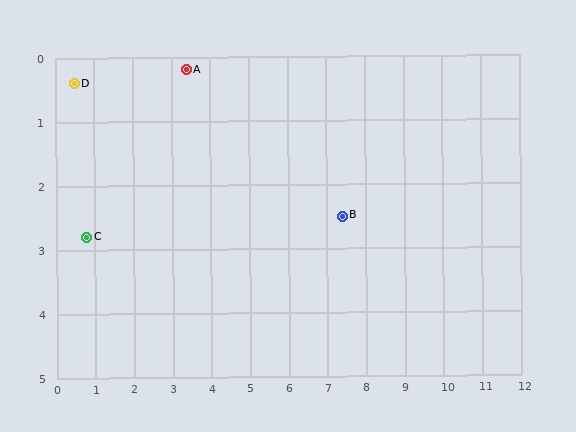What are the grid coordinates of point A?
Point A is at approximately (3.4, 0.2).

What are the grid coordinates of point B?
Point B is at approximately (7.4, 2.5).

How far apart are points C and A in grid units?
Points C and A are about 3.7 grid units apart.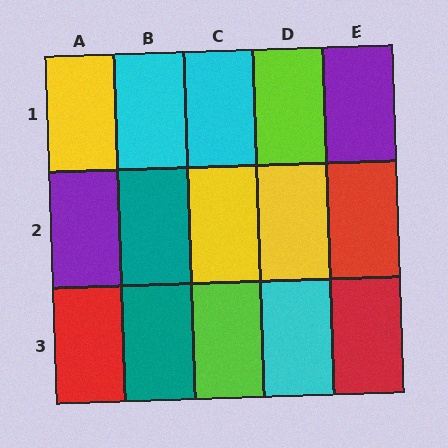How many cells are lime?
2 cells are lime.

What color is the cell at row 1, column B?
Cyan.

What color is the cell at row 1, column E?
Purple.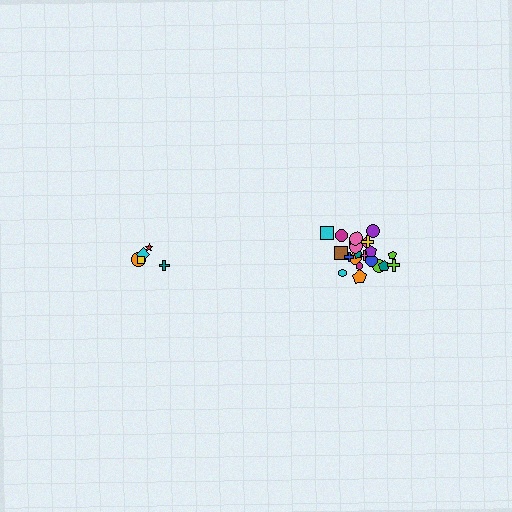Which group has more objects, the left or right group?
The right group.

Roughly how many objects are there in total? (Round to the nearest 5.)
Roughly 30 objects in total.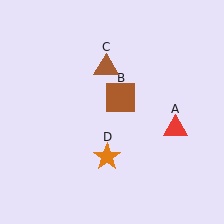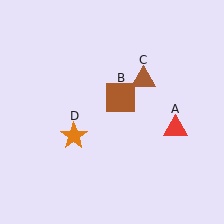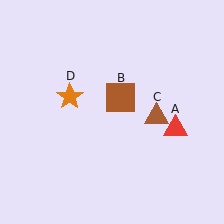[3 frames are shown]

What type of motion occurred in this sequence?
The brown triangle (object C), orange star (object D) rotated clockwise around the center of the scene.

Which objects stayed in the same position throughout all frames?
Red triangle (object A) and brown square (object B) remained stationary.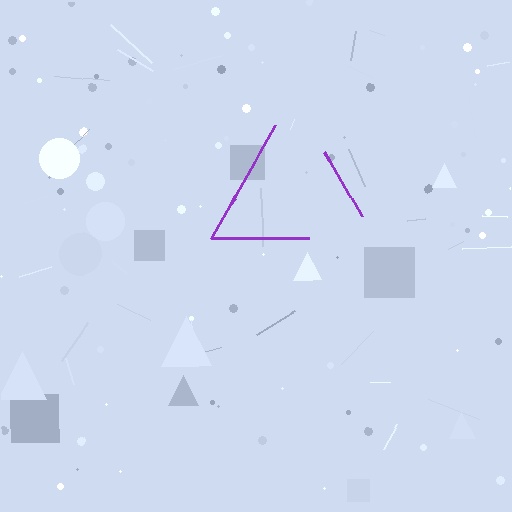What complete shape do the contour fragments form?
The contour fragments form a triangle.